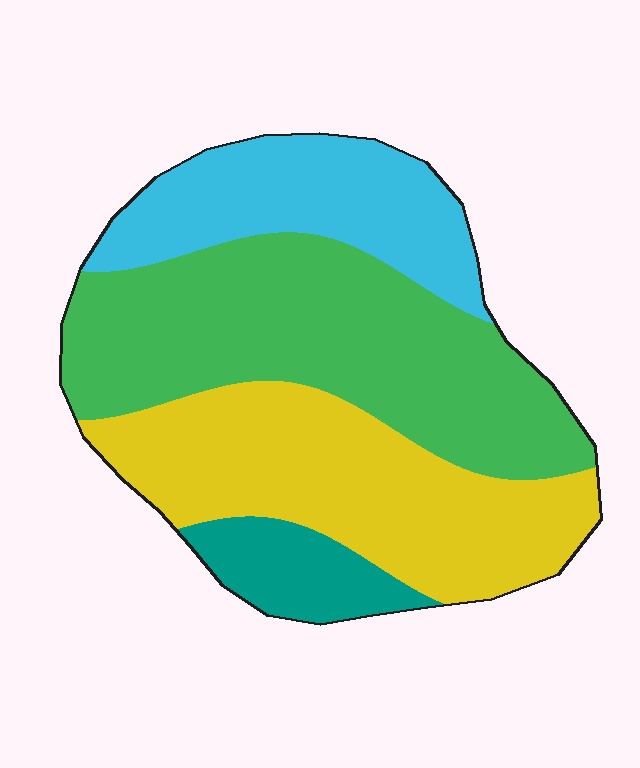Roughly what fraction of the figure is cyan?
Cyan takes up about one fifth (1/5) of the figure.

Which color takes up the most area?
Green, at roughly 40%.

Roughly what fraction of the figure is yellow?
Yellow covers 32% of the figure.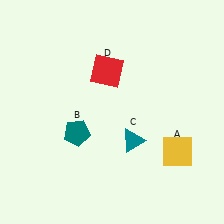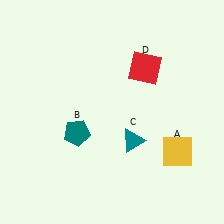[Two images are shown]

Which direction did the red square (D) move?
The red square (D) moved right.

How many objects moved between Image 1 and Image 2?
1 object moved between the two images.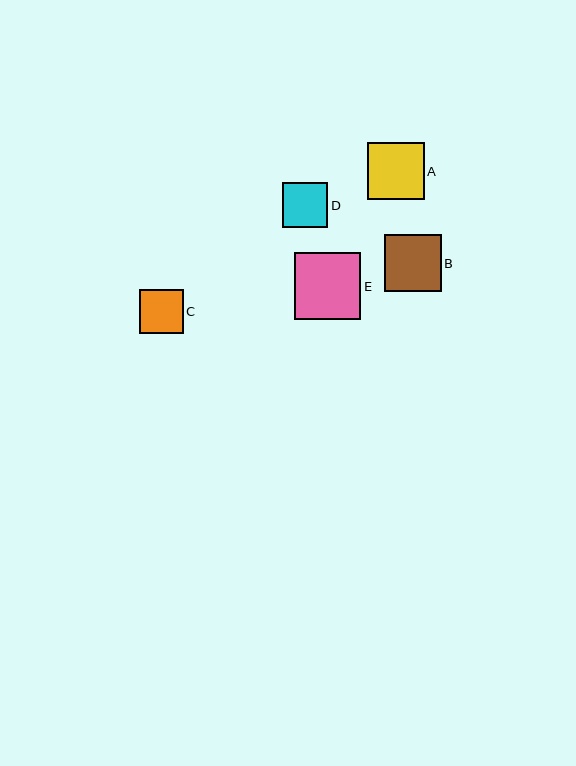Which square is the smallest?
Square C is the smallest with a size of approximately 44 pixels.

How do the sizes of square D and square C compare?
Square D and square C are approximately the same size.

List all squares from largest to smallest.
From largest to smallest: E, A, B, D, C.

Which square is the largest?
Square E is the largest with a size of approximately 67 pixels.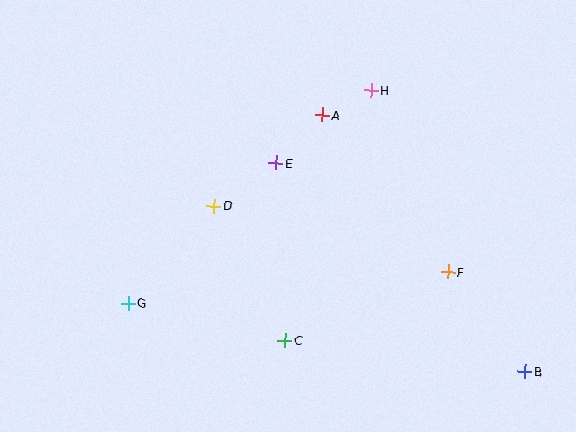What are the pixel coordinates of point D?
Point D is at (214, 206).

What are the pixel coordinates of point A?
Point A is at (322, 115).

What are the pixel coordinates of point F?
Point F is at (448, 272).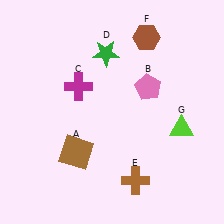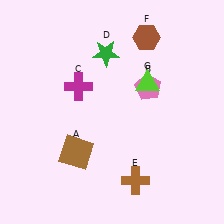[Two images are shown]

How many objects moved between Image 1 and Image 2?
1 object moved between the two images.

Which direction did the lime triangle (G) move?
The lime triangle (G) moved up.